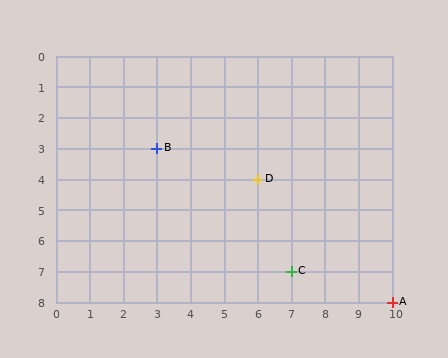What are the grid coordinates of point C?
Point C is at grid coordinates (7, 7).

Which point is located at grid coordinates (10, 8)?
Point A is at (10, 8).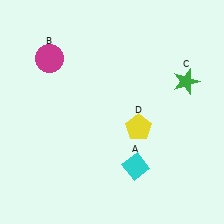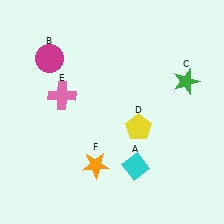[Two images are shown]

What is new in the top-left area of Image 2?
A pink cross (E) was added in the top-left area of Image 2.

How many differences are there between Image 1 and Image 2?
There are 2 differences between the two images.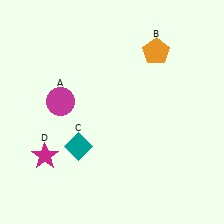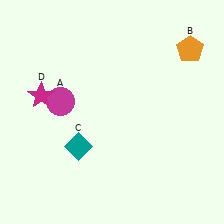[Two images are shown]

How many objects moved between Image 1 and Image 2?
2 objects moved between the two images.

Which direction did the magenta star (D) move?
The magenta star (D) moved up.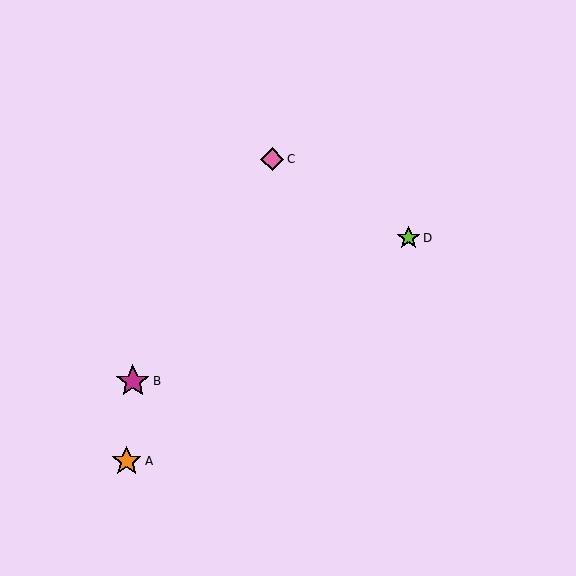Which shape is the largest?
The magenta star (labeled B) is the largest.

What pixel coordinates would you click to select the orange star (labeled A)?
Click at (127, 461) to select the orange star A.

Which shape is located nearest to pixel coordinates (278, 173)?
The pink diamond (labeled C) at (272, 159) is nearest to that location.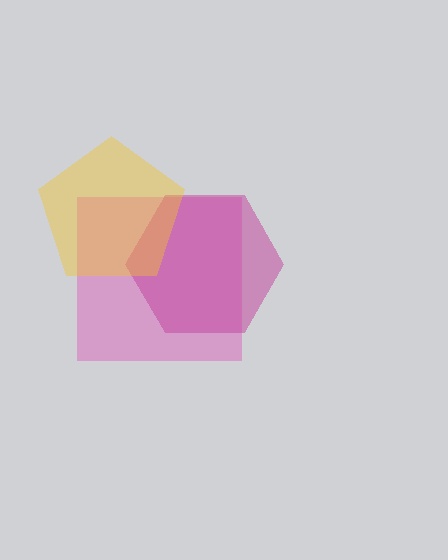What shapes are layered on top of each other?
The layered shapes are: a pink square, a magenta hexagon, a yellow pentagon.